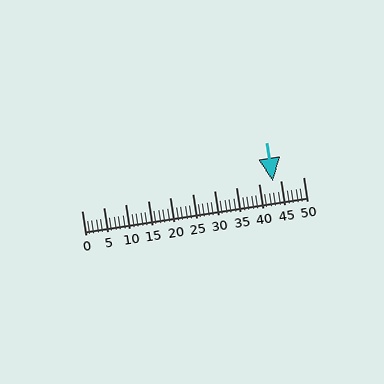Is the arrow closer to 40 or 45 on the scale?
The arrow is closer to 45.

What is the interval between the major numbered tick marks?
The major tick marks are spaced 5 units apart.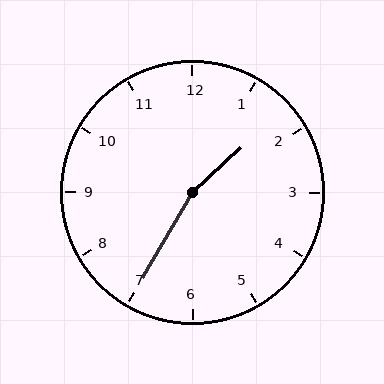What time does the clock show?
1:35.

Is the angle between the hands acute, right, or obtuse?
It is obtuse.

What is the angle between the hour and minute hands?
Approximately 162 degrees.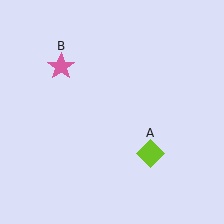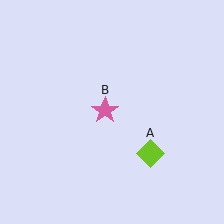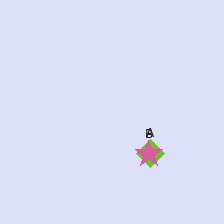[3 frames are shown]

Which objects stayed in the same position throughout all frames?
Lime diamond (object A) remained stationary.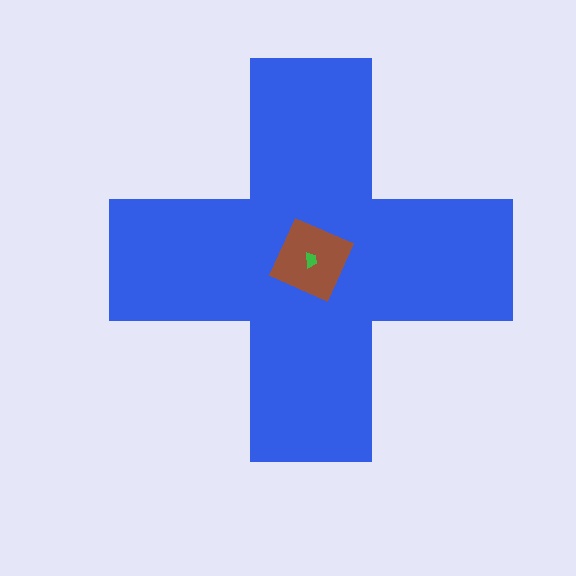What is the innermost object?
The green trapezoid.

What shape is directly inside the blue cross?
The brown square.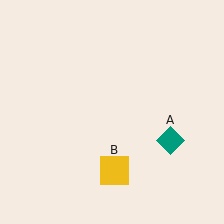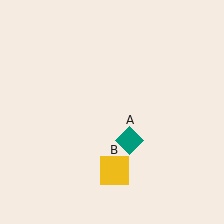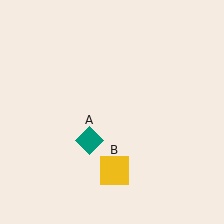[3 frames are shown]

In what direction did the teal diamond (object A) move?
The teal diamond (object A) moved left.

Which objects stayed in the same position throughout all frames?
Yellow square (object B) remained stationary.